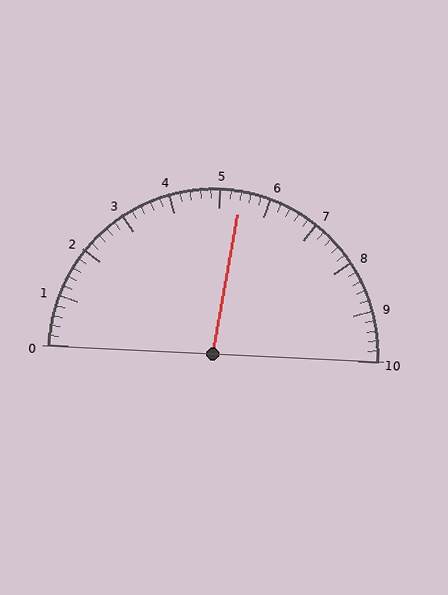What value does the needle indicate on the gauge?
The needle indicates approximately 5.4.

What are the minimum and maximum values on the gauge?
The gauge ranges from 0 to 10.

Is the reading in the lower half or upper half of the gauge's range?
The reading is in the upper half of the range (0 to 10).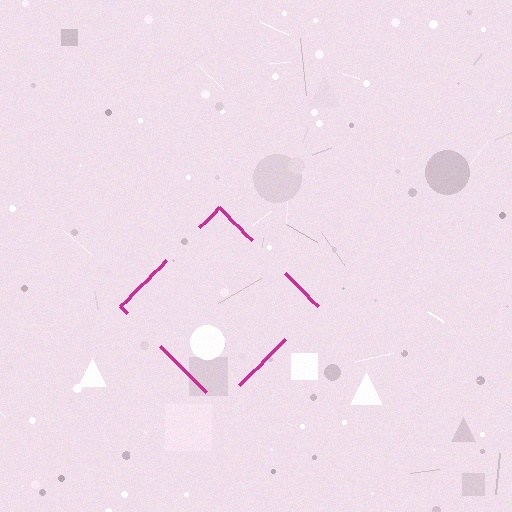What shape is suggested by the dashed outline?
The dashed outline suggests a diamond.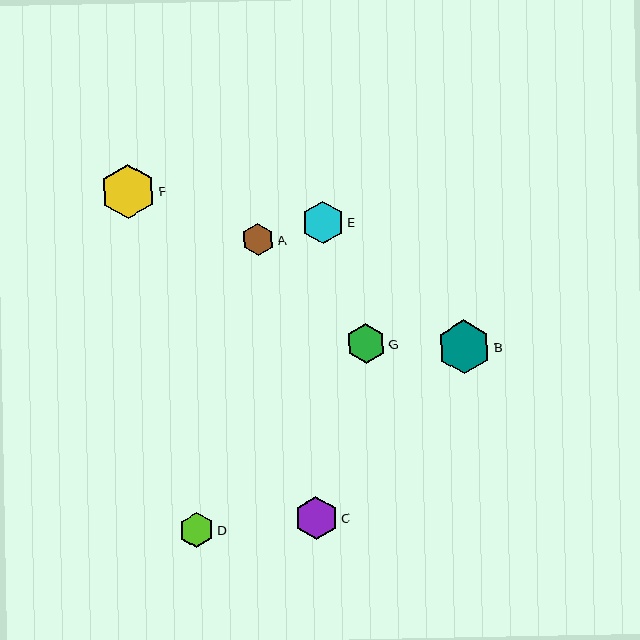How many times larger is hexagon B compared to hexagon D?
Hexagon B is approximately 1.5 times the size of hexagon D.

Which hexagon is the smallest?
Hexagon A is the smallest with a size of approximately 32 pixels.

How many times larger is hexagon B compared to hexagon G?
Hexagon B is approximately 1.3 times the size of hexagon G.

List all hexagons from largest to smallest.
From largest to smallest: F, B, C, E, G, D, A.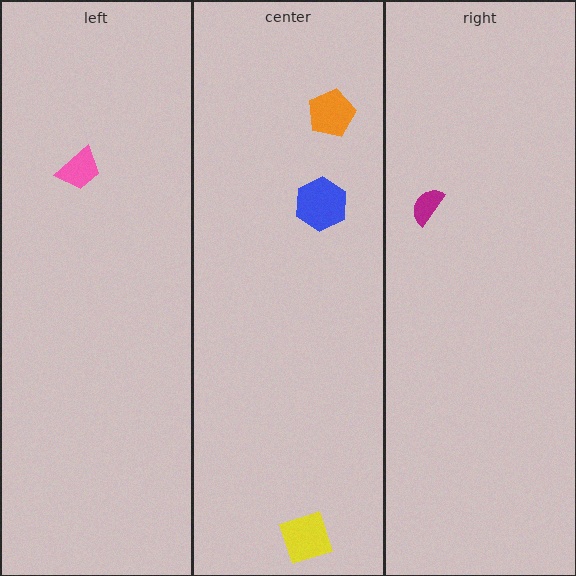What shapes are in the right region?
The magenta semicircle.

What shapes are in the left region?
The pink trapezoid.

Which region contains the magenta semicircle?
The right region.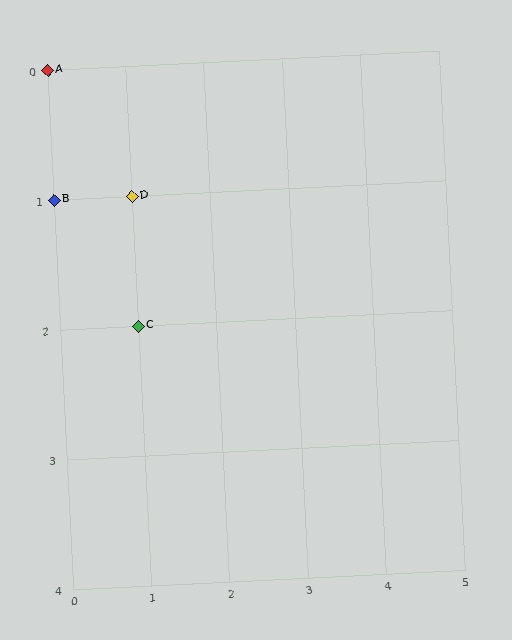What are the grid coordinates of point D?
Point D is at grid coordinates (1, 1).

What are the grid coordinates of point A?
Point A is at grid coordinates (0, 0).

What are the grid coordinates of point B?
Point B is at grid coordinates (0, 1).